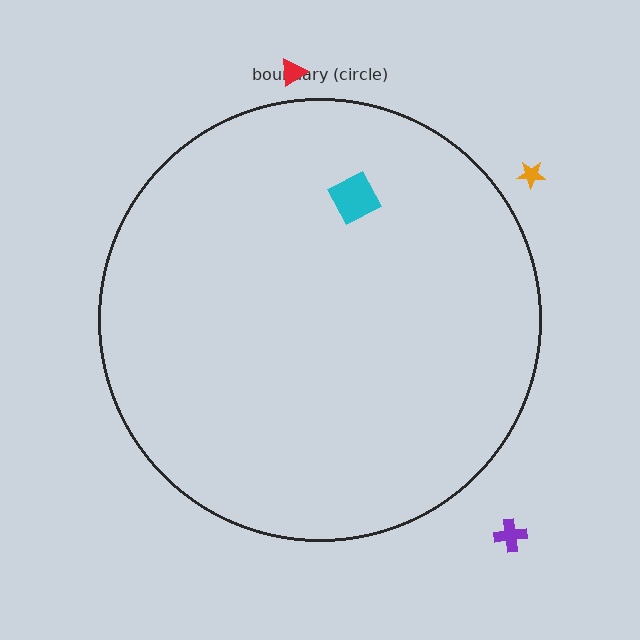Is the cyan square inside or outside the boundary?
Inside.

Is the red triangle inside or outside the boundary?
Outside.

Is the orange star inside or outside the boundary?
Outside.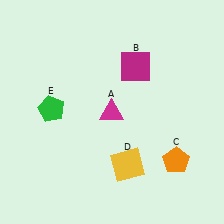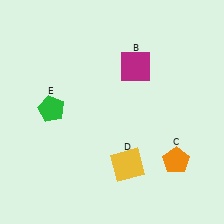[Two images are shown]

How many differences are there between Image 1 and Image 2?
There is 1 difference between the two images.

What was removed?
The magenta triangle (A) was removed in Image 2.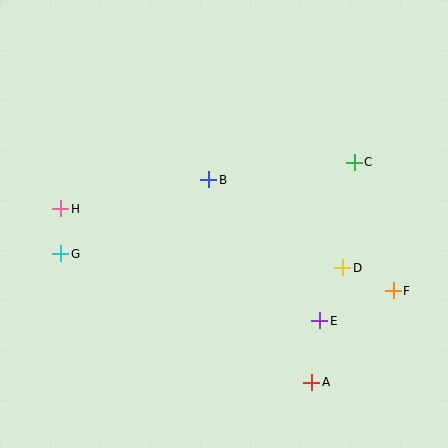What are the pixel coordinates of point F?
Point F is at (393, 291).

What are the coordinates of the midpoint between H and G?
The midpoint between H and G is at (61, 231).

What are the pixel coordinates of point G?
Point G is at (61, 254).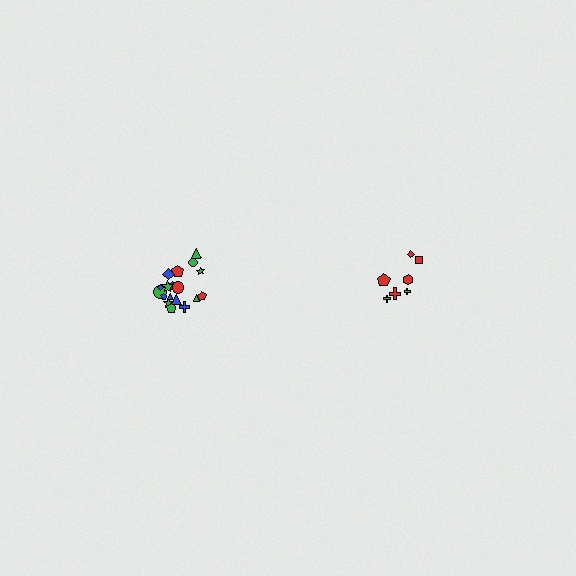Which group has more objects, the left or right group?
The left group.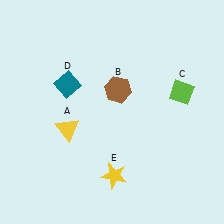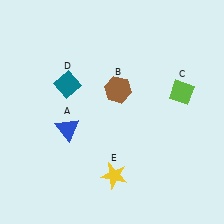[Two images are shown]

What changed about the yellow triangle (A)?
In Image 1, A is yellow. In Image 2, it changed to blue.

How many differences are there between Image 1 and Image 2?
There is 1 difference between the two images.